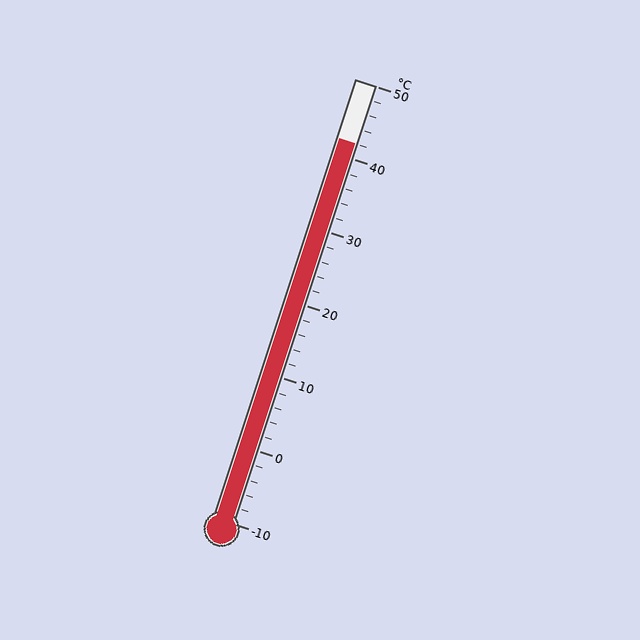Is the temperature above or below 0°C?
The temperature is above 0°C.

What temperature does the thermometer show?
The thermometer shows approximately 42°C.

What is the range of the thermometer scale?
The thermometer scale ranges from -10°C to 50°C.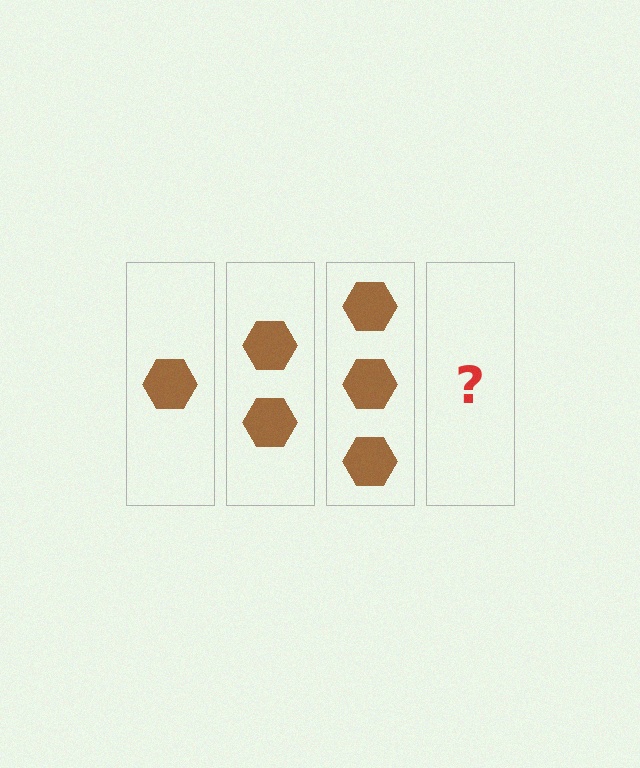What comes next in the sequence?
The next element should be 4 hexagons.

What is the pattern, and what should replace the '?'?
The pattern is that each step adds one more hexagon. The '?' should be 4 hexagons.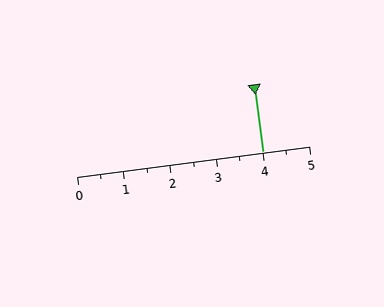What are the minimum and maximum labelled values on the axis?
The axis runs from 0 to 5.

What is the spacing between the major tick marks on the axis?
The major ticks are spaced 1 apart.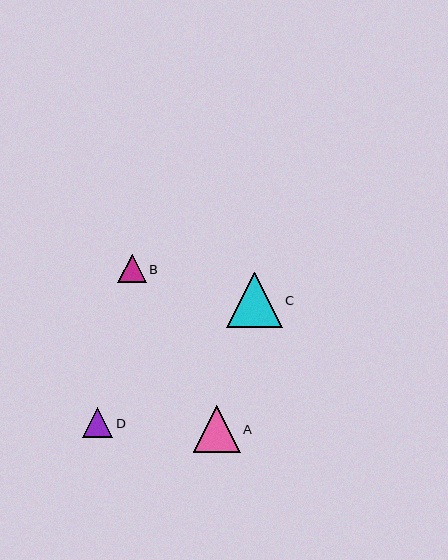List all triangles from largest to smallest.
From largest to smallest: C, A, D, B.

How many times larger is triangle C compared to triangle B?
Triangle C is approximately 1.9 times the size of triangle B.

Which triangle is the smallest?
Triangle B is the smallest with a size of approximately 28 pixels.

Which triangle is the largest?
Triangle C is the largest with a size of approximately 55 pixels.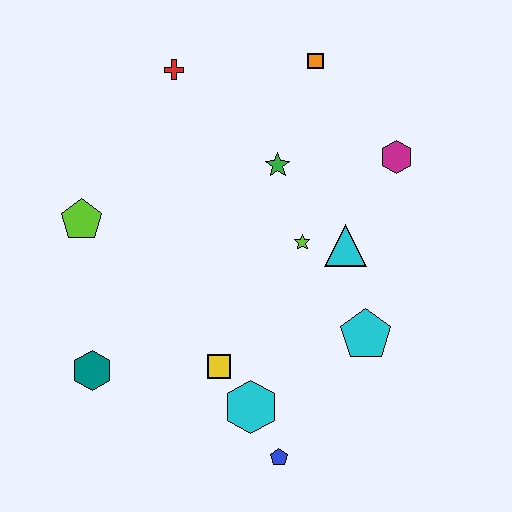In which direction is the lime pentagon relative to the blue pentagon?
The lime pentagon is above the blue pentagon.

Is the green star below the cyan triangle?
No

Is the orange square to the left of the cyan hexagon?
No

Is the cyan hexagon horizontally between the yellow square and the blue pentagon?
Yes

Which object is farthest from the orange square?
The blue pentagon is farthest from the orange square.